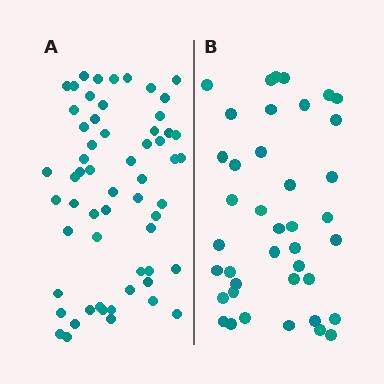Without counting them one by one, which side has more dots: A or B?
Region A (the left region) has more dots.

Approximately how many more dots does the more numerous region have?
Region A has approximately 20 more dots than region B.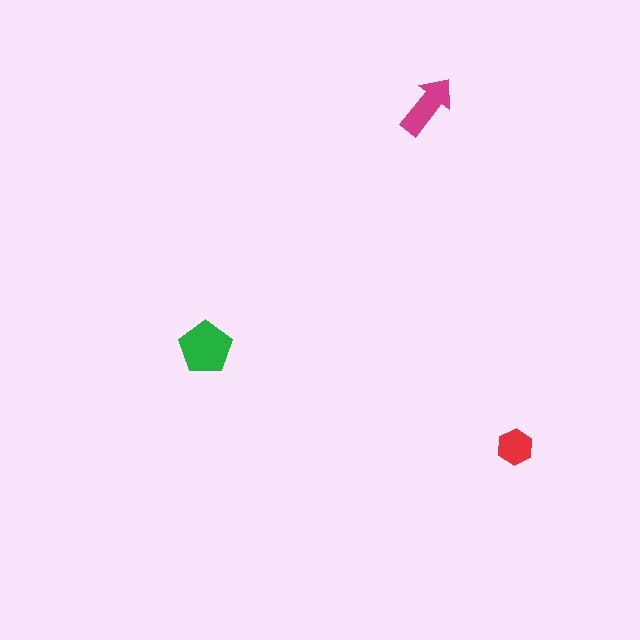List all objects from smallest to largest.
The red hexagon, the magenta arrow, the green pentagon.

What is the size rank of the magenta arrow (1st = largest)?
2nd.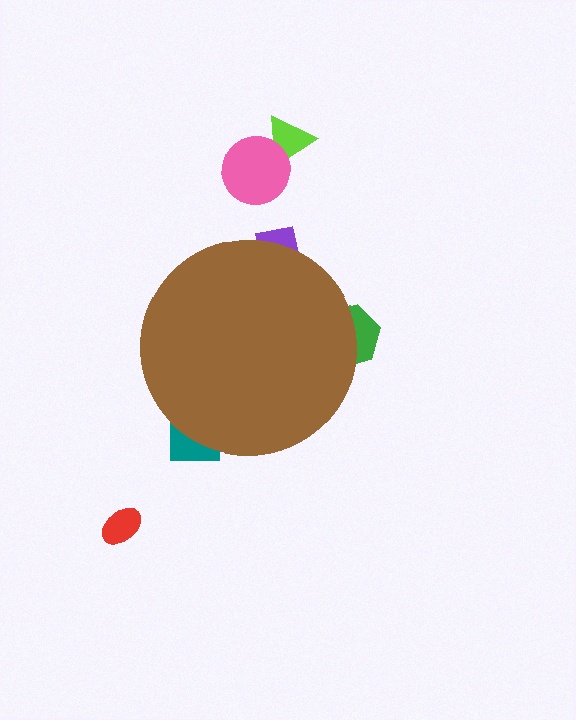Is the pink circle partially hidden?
No, the pink circle is fully visible.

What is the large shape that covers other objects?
A brown circle.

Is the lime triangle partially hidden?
No, the lime triangle is fully visible.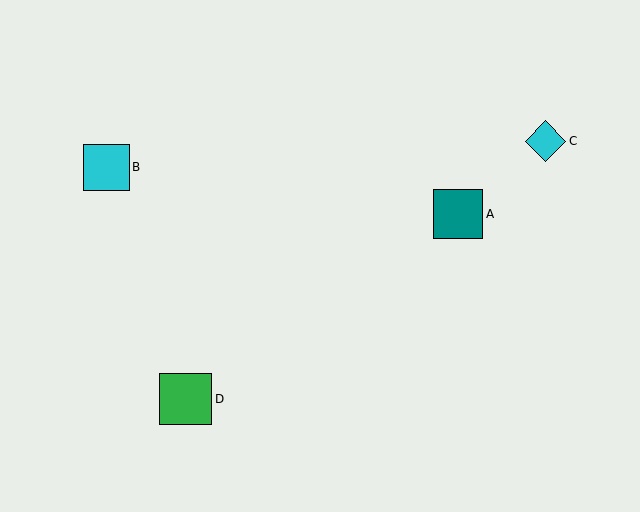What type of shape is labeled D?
Shape D is a green square.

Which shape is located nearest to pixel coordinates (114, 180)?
The cyan square (labeled B) at (106, 167) is nearest to that location.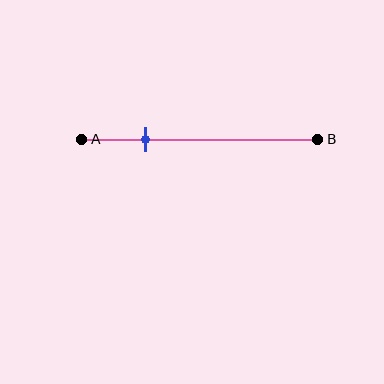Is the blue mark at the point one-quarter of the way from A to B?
Yes, the mark is approximately at the one-quarter point.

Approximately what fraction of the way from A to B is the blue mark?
The blue mark is approximately 25% of the way from A to B.